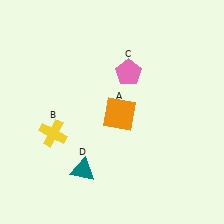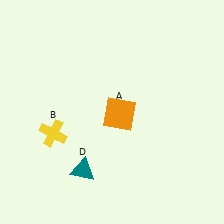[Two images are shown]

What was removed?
The pink pentagon (C) was removed in Image 2.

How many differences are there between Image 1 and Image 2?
There is 1 difference between the two images.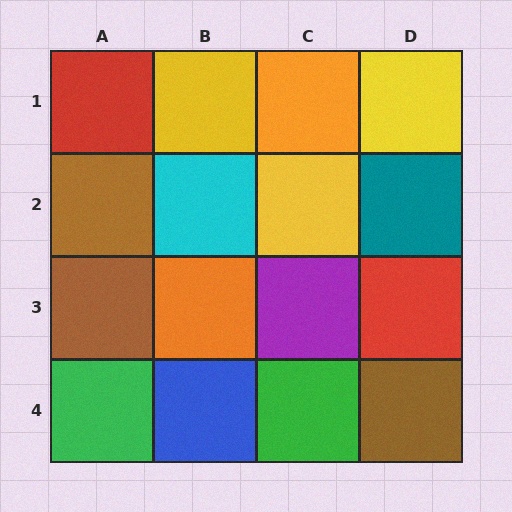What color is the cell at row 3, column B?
Orange.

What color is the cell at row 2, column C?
Yellow.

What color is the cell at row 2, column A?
Brown.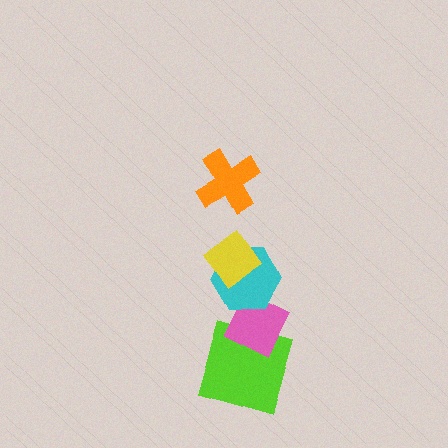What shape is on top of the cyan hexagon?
The yellow diamond is on top of the cyan hexagon.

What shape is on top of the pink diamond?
The cyan hexagon is on top of the pink diamond.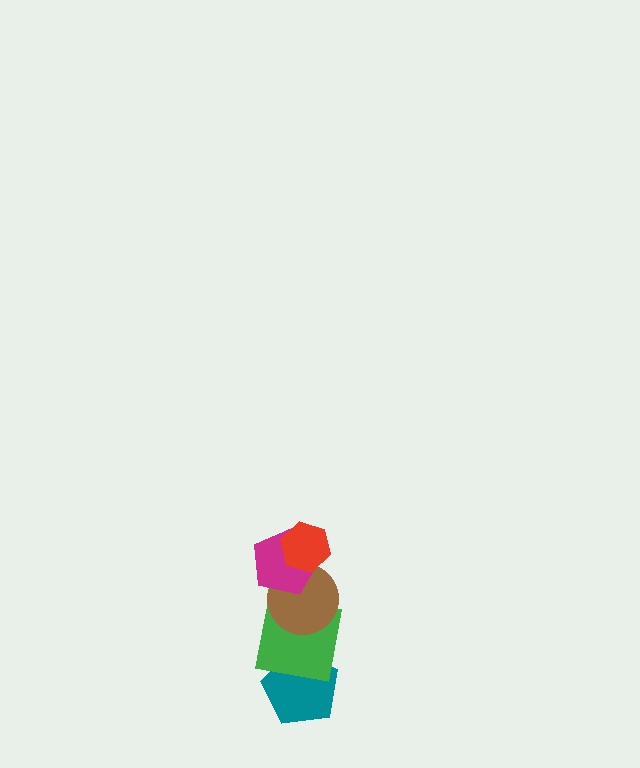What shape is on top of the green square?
The brown circle is on top of the green square.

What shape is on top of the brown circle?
The magenta pentagon is on top of the brown circle.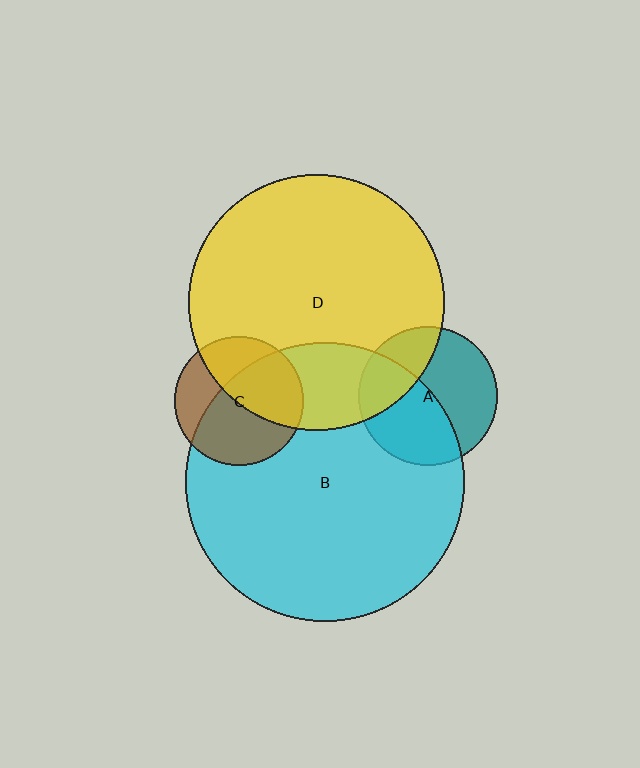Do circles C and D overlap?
Yes.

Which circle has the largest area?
Circle B (cyan).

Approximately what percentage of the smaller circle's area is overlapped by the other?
Approximately 45%.